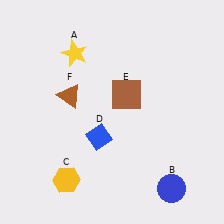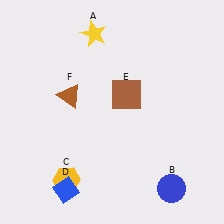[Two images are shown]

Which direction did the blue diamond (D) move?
The blue diamond (D) moved down.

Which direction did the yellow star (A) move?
The yellow star (A) moved up.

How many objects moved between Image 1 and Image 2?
2 objects moved between the two images.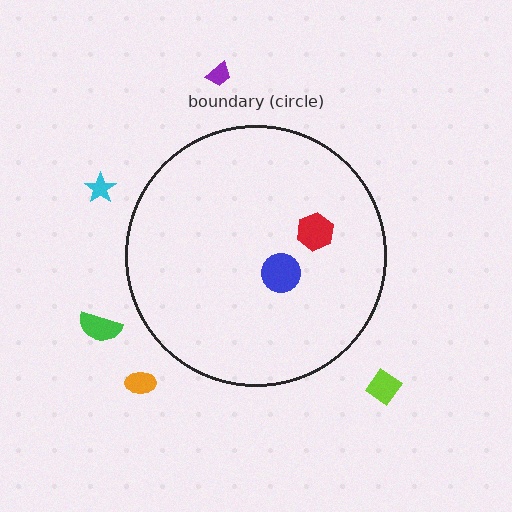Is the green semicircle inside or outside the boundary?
Outside.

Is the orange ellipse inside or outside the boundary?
Outside.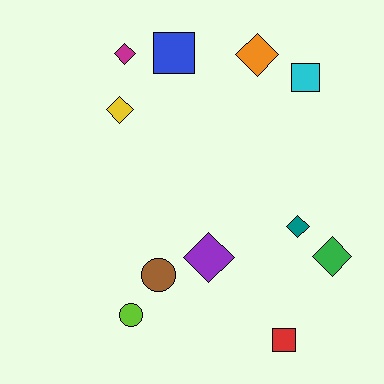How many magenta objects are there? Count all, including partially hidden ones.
There is 1 magenta object.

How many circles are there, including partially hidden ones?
There are 2 circles.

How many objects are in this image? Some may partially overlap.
There are 11 objects.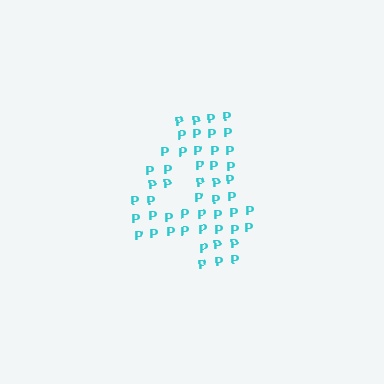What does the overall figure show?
The overall figure shows the digit 4.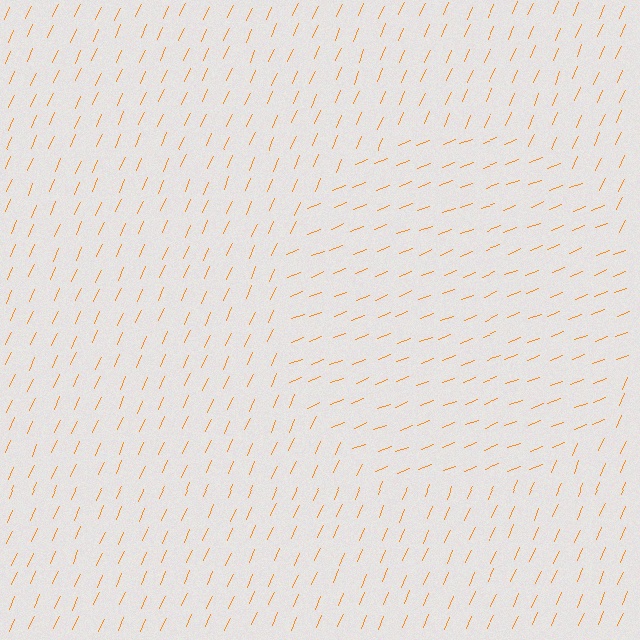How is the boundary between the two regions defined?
The boundary is defined purely by a change in line orientation (approximately 45 degrees difference). All lines are the same color and thickness.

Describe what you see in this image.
The image is filled with small orange line segments. A circle region in the image has lines oriented differently from the surrounding lines, creating a visible texture boundary.